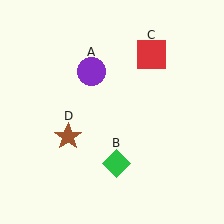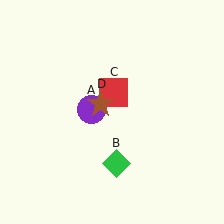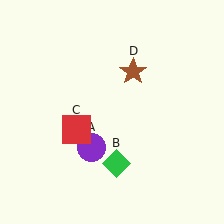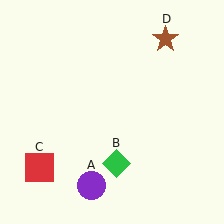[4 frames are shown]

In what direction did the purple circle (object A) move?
The purple circle (object A) moved down.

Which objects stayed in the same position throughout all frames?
Green diamond (object B) remained stationary.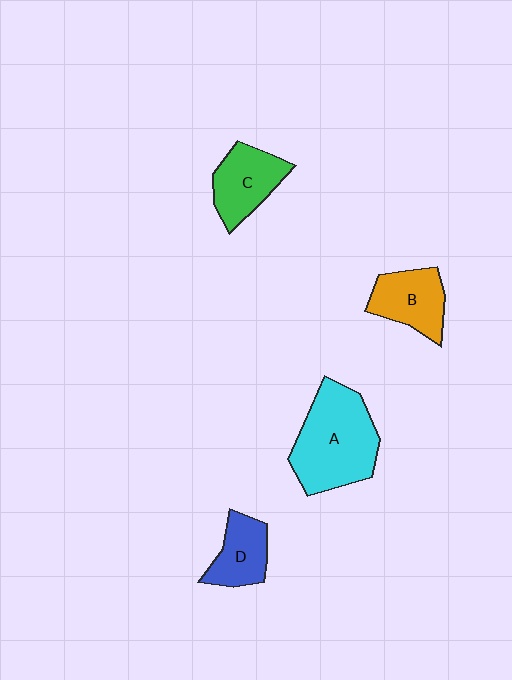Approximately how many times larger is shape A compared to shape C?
Approximately 1.7 times.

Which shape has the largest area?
Shape A (cyan).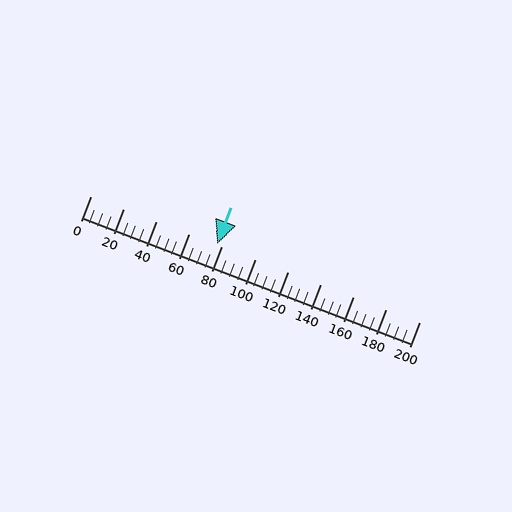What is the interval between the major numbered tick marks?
The major tick marks are spaced 20 units apart.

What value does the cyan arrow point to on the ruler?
The cyan arrow points to approximately 77.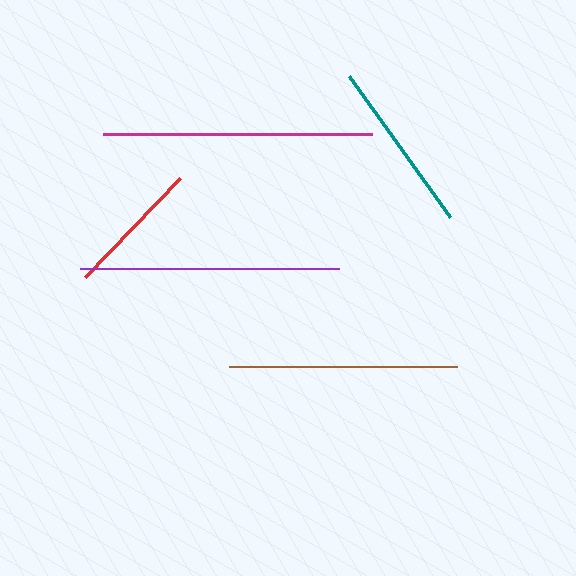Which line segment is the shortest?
The red line is the shortest at approximately 138 pixels.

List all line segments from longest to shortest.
From longest to shortest: magenta, purple, brown, teal, red.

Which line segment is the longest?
The magenta line is the longest at approximately 268 pixels.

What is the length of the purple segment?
The purple segment is approximately 260 pixels long.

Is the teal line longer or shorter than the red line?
The teal line is longer than the red line.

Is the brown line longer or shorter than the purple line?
The purple line is longer than the brown line.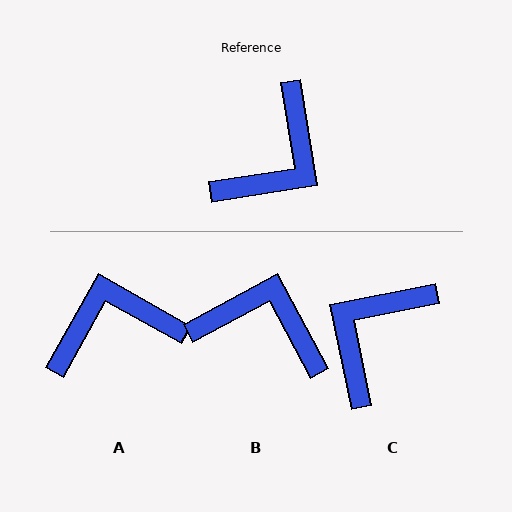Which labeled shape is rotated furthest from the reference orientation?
C, about 178 degrees away.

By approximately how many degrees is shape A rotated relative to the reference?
Approximately 142 degrees counter-clockwise.